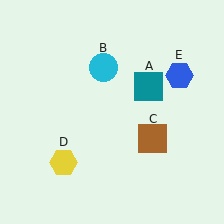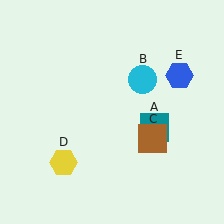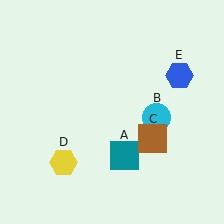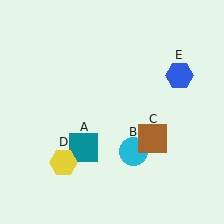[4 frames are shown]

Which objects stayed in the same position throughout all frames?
Brown square (object C) and yellow hexagon (object D) and blue hexagon (object E) remained stationary.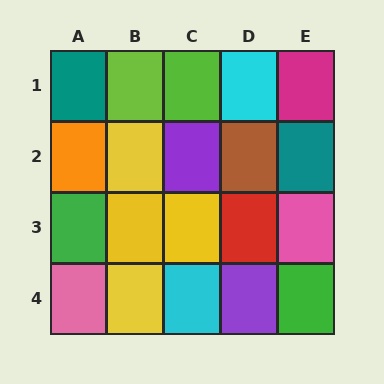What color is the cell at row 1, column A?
Teal.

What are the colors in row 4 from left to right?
Pink, yellow, cyan, purple, green.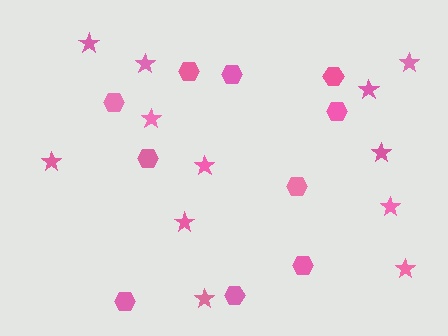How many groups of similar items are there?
There are 2 groups: one group of hexagons (10) and one group of stars (12).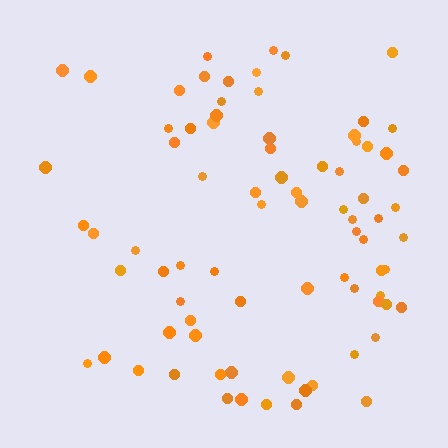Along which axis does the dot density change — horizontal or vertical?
Horizontal.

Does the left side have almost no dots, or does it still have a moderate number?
Still a moderate number, just noticeably fewer than the right.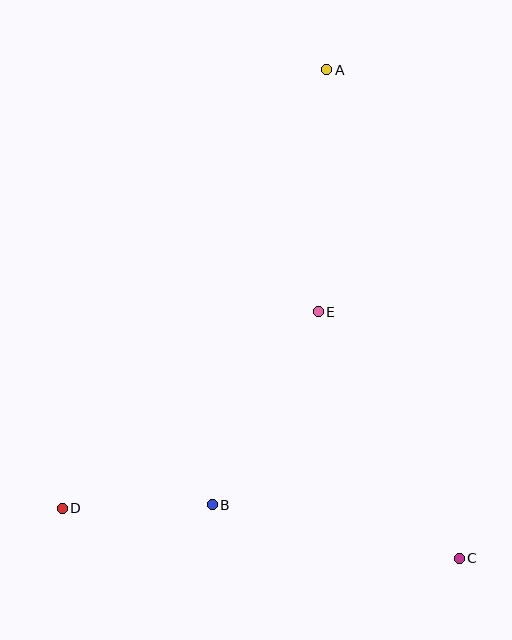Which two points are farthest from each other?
Points A and D are farthest from each other.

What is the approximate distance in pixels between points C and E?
The distance between C and E is approximately 284 pixels.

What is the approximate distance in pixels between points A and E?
The distance between A and E is approximately 242 pixels.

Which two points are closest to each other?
Points B and D are closest to each other.